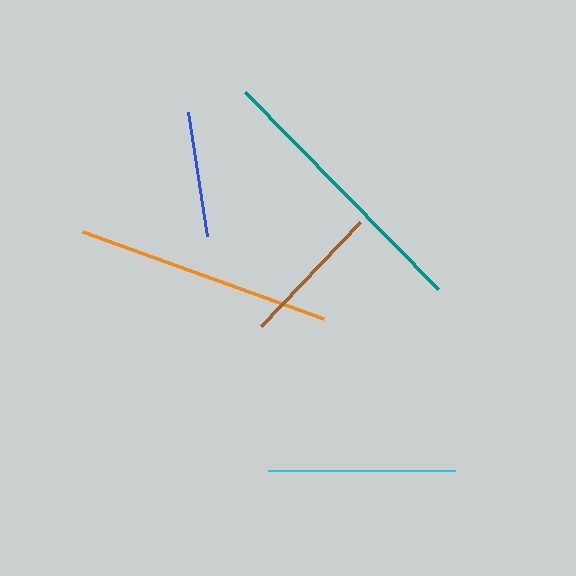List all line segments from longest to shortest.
From longest to shortest: teal, orange, cyan, brown, blue.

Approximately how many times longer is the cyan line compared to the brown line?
The cyan line is approximately 1.3 times the length of the brown line.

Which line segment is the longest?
The teal line is the longest at approximately 276 pixels.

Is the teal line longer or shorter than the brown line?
The teal line is longer than the brown line.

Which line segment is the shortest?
The blue line is the shortest at approximately 126 pixels.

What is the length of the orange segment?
The orange segment is approximately 256 pixels long.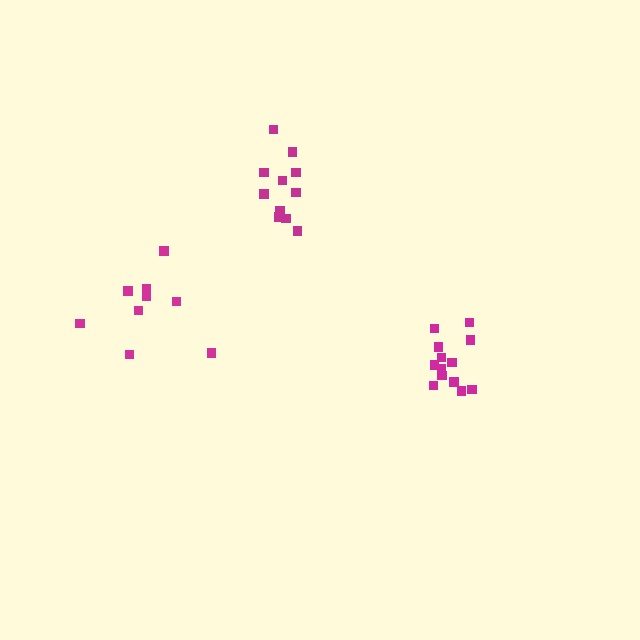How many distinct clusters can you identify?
There are 3 distinct clusters.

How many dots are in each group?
Group 1: 11 dots, Group 2: 9 dots, Group 3: 13 dots (33 total).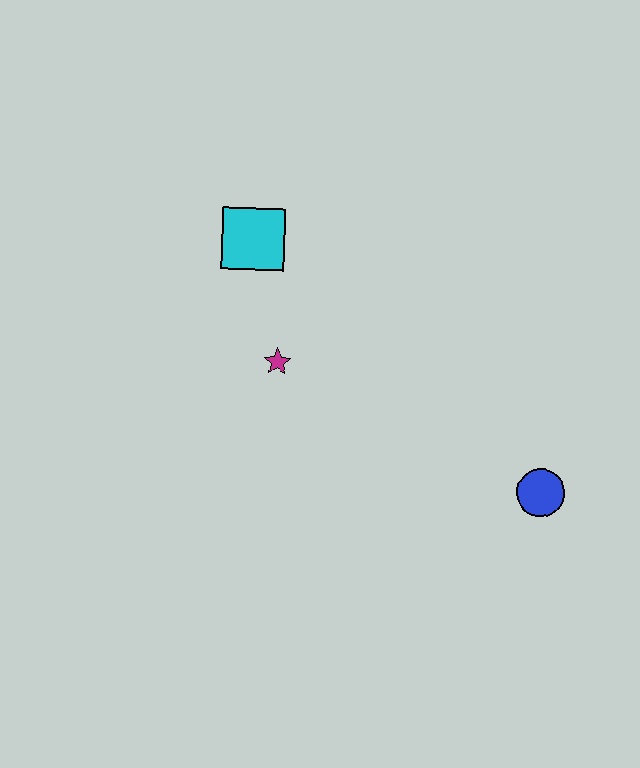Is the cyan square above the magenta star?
Yes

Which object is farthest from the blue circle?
The cyan square is farthest from the blue circle.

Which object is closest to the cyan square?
The magenta star is closest to the cyan square.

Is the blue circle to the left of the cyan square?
No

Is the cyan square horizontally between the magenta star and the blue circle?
No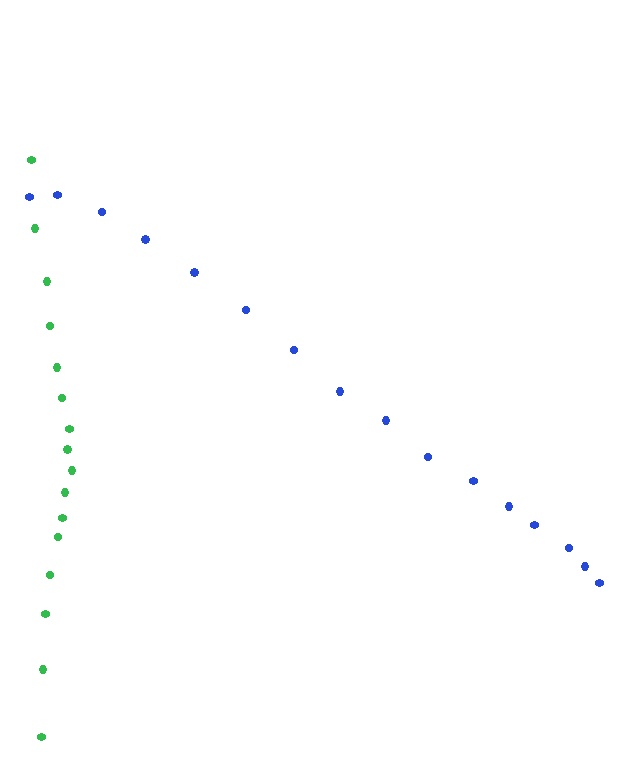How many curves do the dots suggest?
There are 2 distinct paths.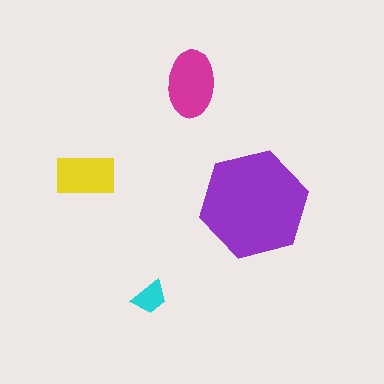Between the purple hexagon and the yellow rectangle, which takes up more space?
The purple hexagon.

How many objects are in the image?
There are 4 objects in the image.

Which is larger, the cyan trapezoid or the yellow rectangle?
The yellow rectangle.